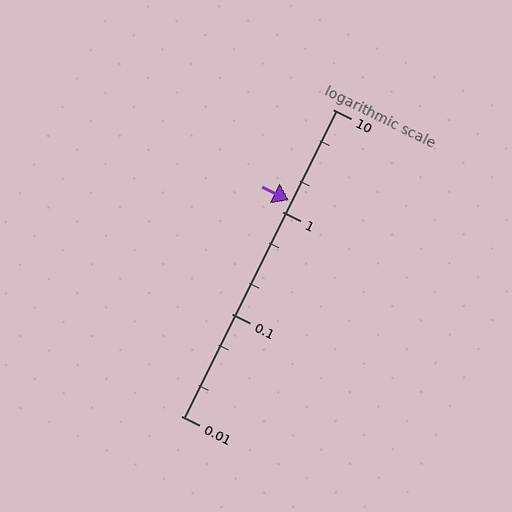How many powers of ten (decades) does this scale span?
The scale spans 3 decades, from 0.01 to 10.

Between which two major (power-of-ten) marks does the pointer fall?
The pointer is between 1 and 10.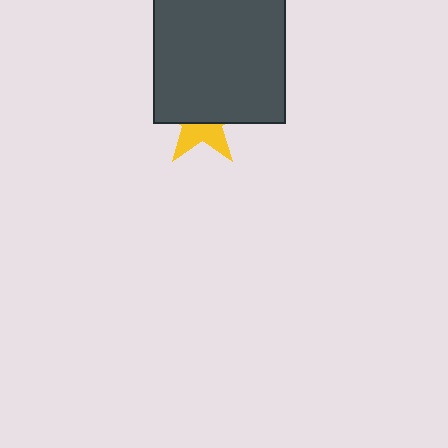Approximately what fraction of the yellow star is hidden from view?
Roughly 60% of the yellow star is hidden behind the dark gray square.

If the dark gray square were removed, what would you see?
You would see the complete yellow star.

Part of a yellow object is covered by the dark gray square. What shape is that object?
It is a star.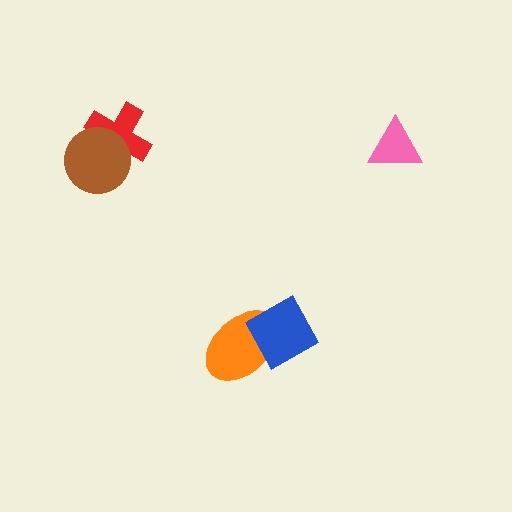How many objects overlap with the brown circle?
1 object overlaps with the brown circle.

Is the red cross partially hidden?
Yes, it is partially covered by another shape.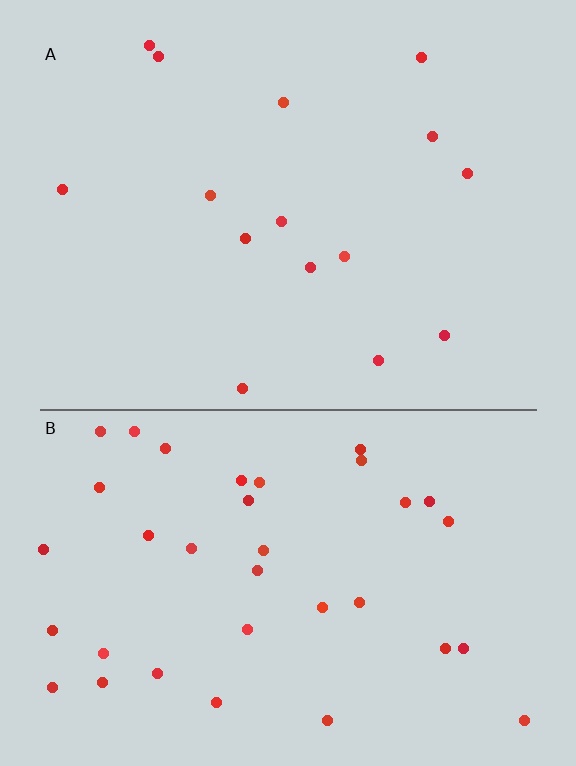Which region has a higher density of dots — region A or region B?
B (the bottom).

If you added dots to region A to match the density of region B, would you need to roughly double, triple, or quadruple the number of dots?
Approximately double.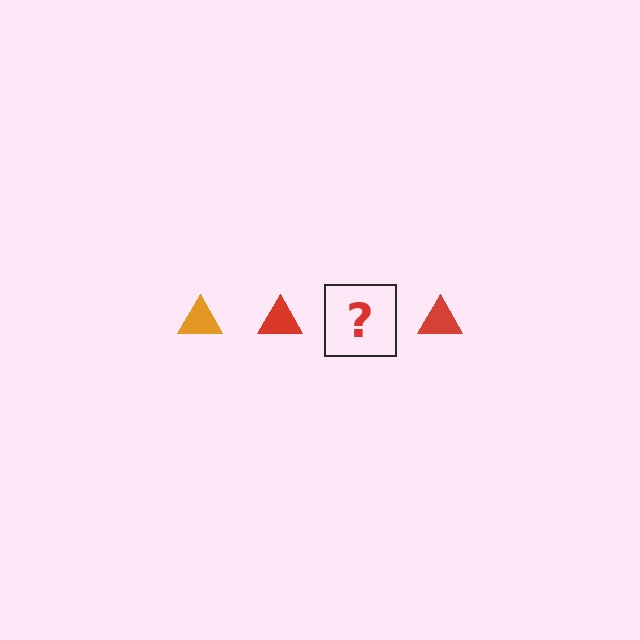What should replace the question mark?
The question mark should be replaced with an orange triangle.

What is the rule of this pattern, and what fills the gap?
The rule is that the pattern cycles through orange, red triangles. The gap should be filled with an orange triangle.